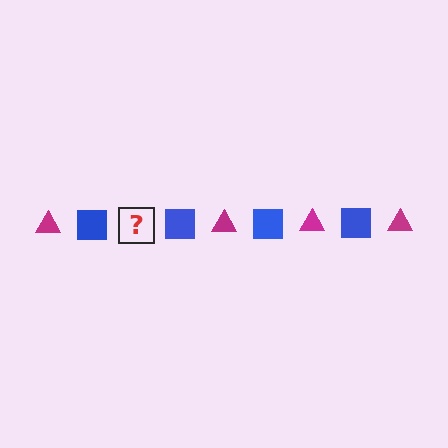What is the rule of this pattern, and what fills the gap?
The rule is that the pattern alternates between magenta triangle and blue square. The gap should be filled with a magenta triangle.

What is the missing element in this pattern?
The missing element is a magenta triangle.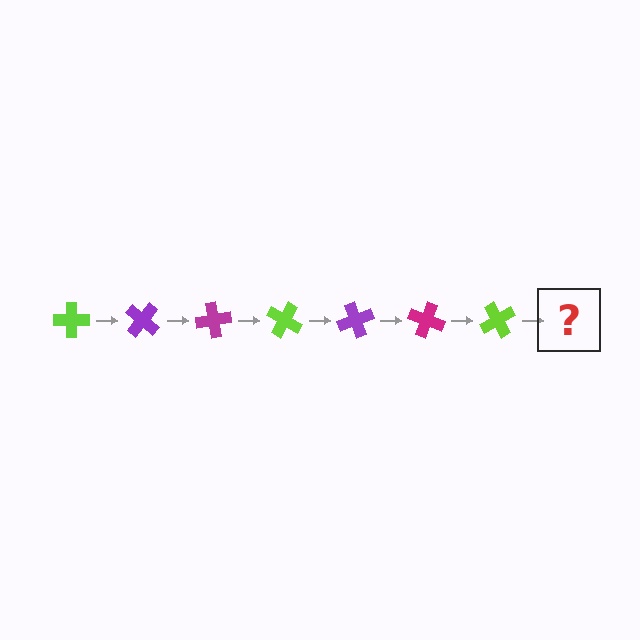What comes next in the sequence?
The next element should be a purple cross, rotated 280 degrees from the start.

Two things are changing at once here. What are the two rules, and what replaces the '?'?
The two rules are that it rotates 40 degrees each step and the color cycles through lime, purple, and magenta. The '?' should be a purple cross, rotated 280 degrees from the start.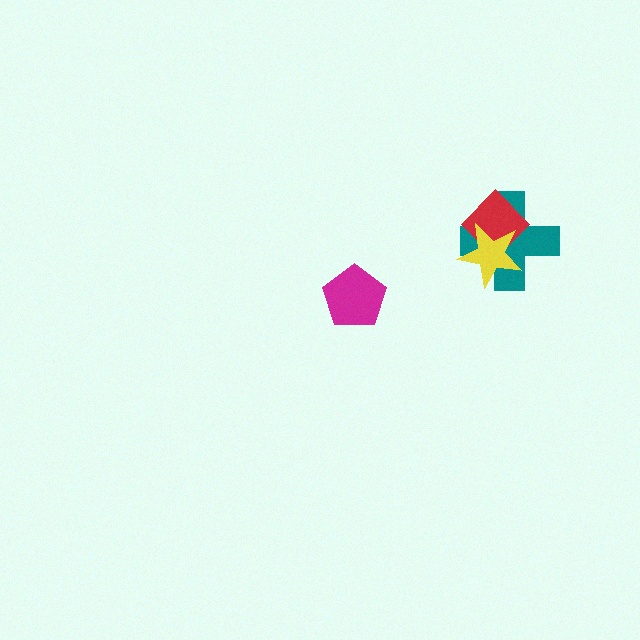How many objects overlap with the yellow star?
2 objects overlap with the yellow star.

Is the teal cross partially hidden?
Yes, it is partially covered by another shape.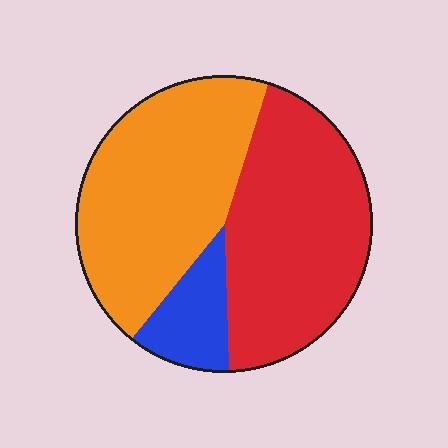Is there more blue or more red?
Red.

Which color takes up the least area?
Blue, at roughly 10%.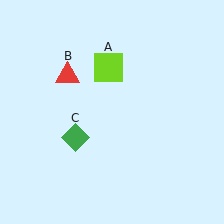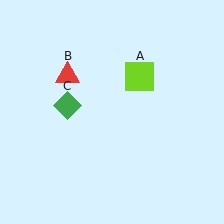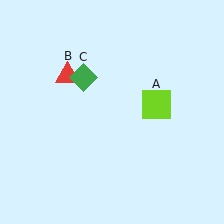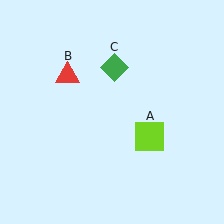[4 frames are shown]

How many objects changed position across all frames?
2 objects changed position: lime square (object A), green diamond (object C).